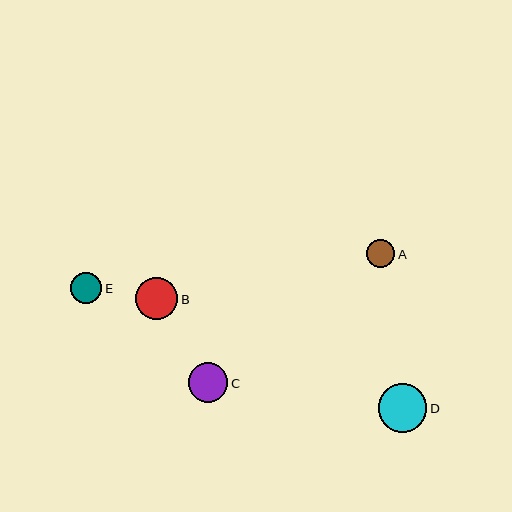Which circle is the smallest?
Circle A is the smallest with a size of approximately 28 pixels.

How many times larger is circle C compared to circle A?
Circle C is approximately 1.4 times the size of circle A.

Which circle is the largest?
Circle D is the largest with a size of approximately 49 pixels.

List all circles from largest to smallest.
From largest to smallest: D, B, C, E, A.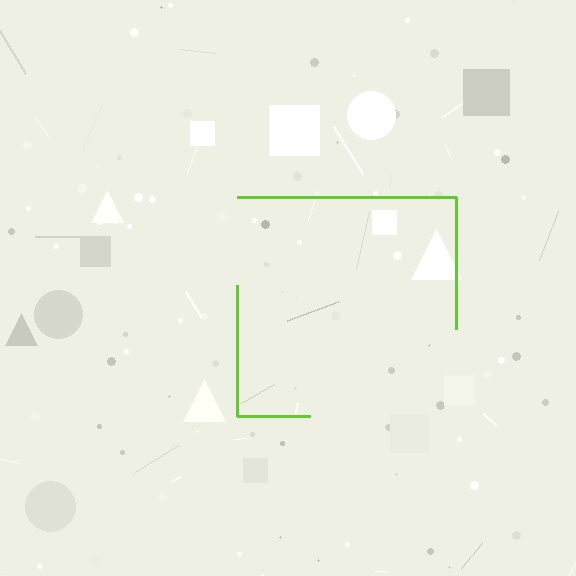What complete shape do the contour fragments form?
The contour fragments form a square.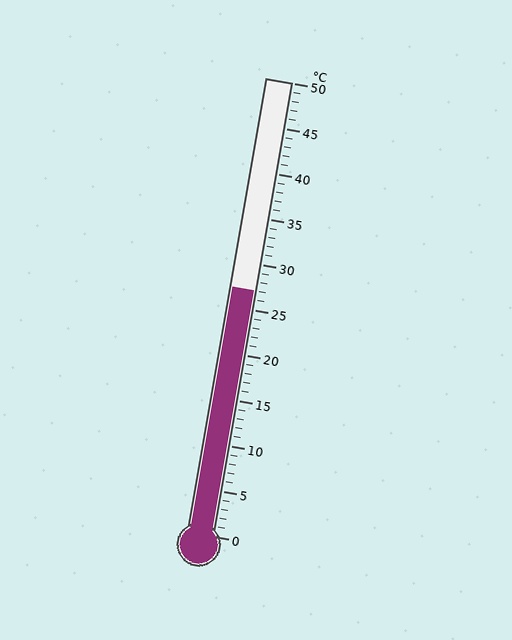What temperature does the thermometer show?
The thermometer shows approximately 27°C.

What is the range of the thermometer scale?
The thermometer scale ranges from 0°C to 50°C.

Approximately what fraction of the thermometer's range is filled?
The thermometer is filled to approximately 55% of its range.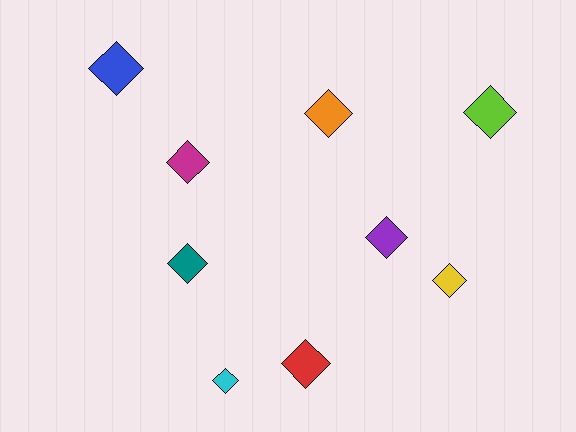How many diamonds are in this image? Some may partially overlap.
There are 9 diamonds.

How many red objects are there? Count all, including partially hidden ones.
There is 1 red object.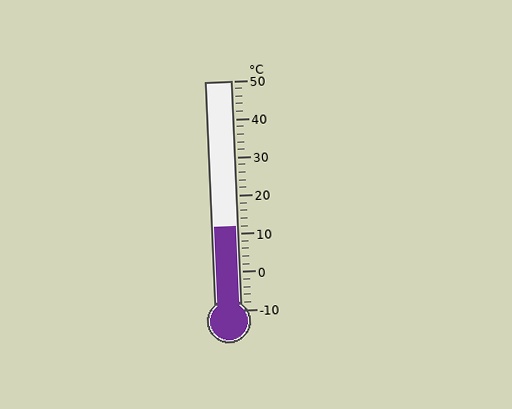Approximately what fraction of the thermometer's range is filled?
The thermometer is filled to approximately 35% of its range.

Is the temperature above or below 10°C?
The temperature is above 10°C.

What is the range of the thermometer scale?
The thermometer scale ranges from -10°C to 50°C.